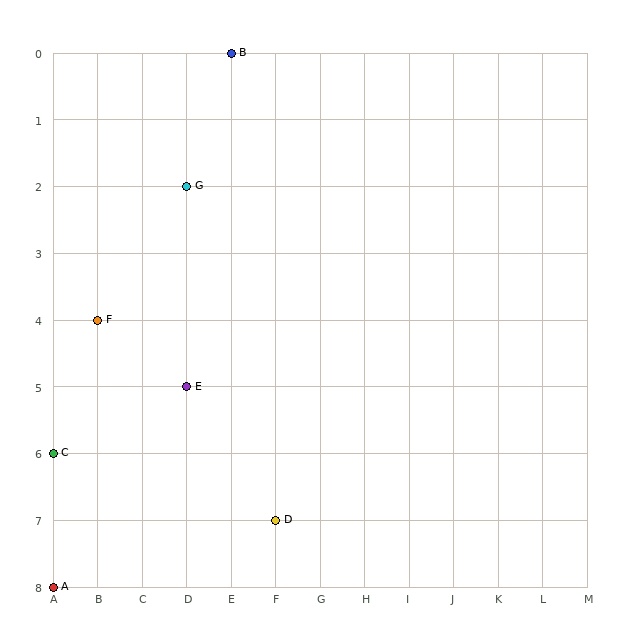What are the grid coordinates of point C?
Point C is at grid coordinates (A, 6).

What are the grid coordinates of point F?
Point F is at grid coordinates (B, 4).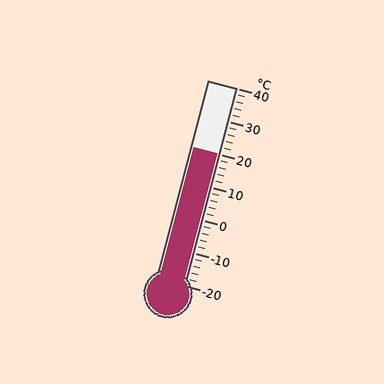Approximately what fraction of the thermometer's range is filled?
The thermometer is filled to approximately 65% of its range.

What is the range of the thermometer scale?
The thermometer scale ranges from -20°C to 40°C.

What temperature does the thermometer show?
The thermometer shows approximately 20°C.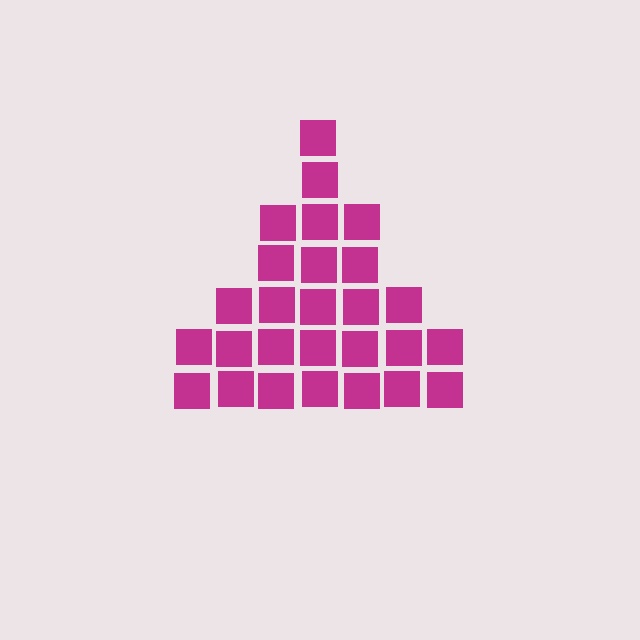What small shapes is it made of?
It is made of small squares.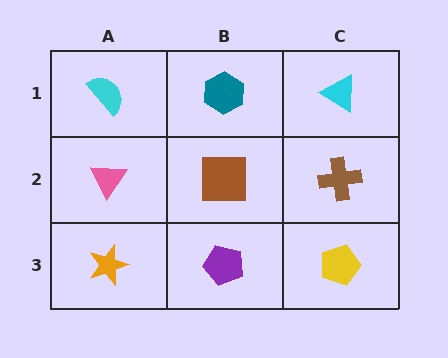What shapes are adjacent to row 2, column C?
A cyan triangle (row 1, column C), a yellow pentagon (row 3, column C), a brown square (row 2, column B).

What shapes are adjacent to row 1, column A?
A pink triangle (row 2, column A), a teal hexagon (row 1, column B).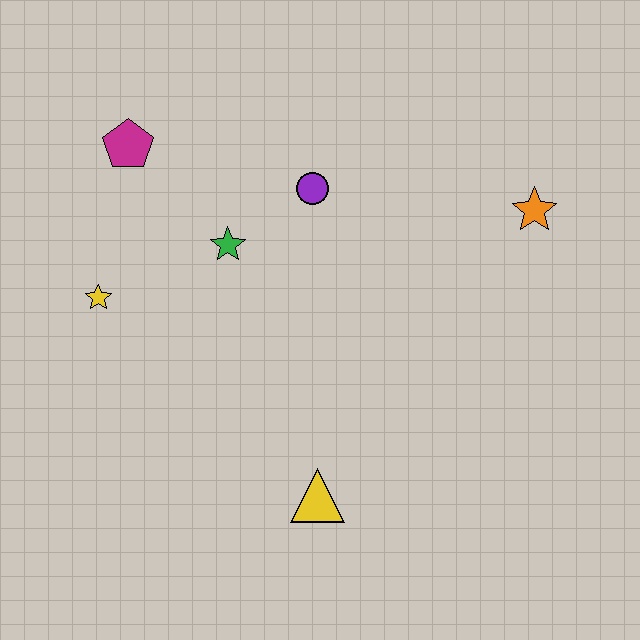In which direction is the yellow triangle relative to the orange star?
The yellow triangle is below the orange star.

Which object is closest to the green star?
The purple circle is closest to the green star.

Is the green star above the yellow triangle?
Yes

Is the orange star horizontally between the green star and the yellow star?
No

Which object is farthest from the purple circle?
The yellow triangle is farthest from the purple circle.